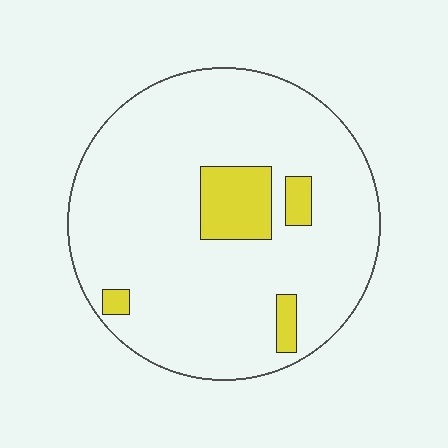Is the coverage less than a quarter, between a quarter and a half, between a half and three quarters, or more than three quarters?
Less than a quarter.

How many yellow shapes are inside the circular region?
4.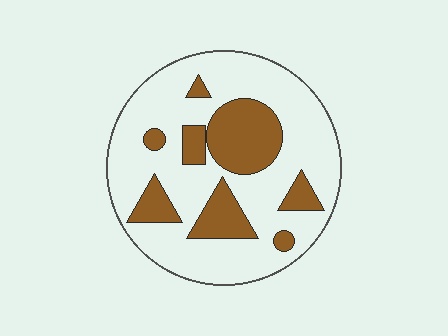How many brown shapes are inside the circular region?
8.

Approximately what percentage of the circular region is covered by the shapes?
Approximately 25%.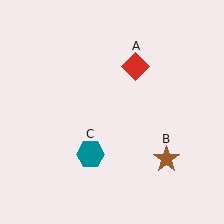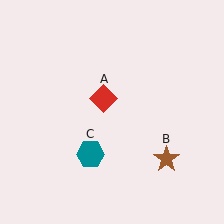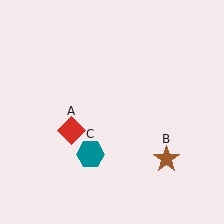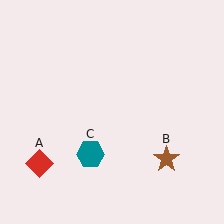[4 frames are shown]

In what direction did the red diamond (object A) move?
The red diamond (object A) moved down and to the left.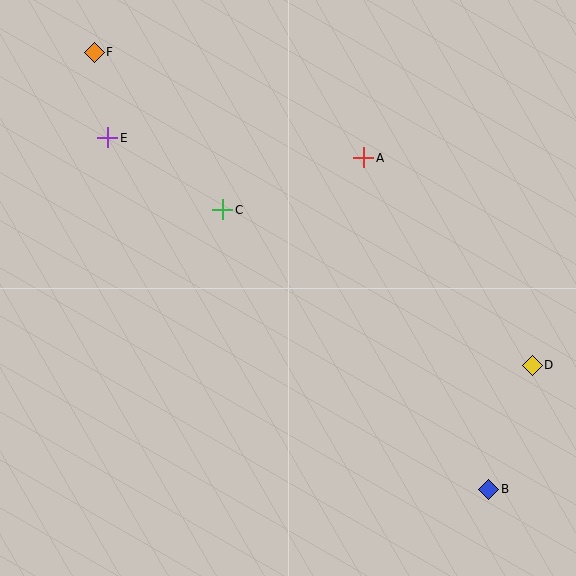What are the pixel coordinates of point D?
Point D is at (532, 365).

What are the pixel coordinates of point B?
Point B is at (489, 489).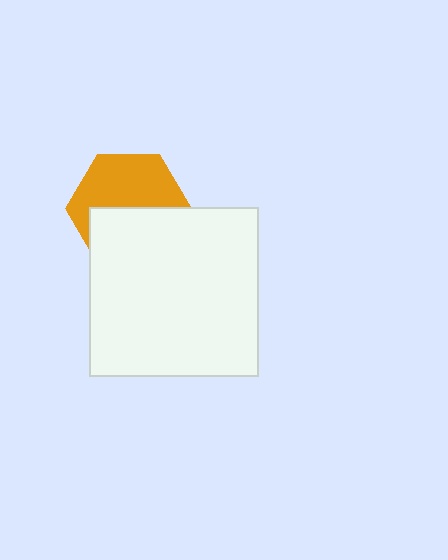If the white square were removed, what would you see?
You would see the complete orange hexagon.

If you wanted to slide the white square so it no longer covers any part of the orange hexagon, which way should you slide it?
Slide it down — that is the most direct way to separate the two shapes.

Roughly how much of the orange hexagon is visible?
About half of it is visible (roughly 54%).